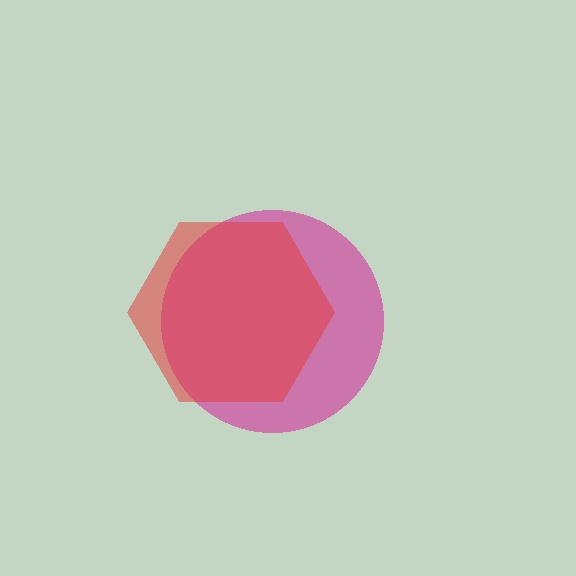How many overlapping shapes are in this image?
There are 2 overlapping shapes in the image.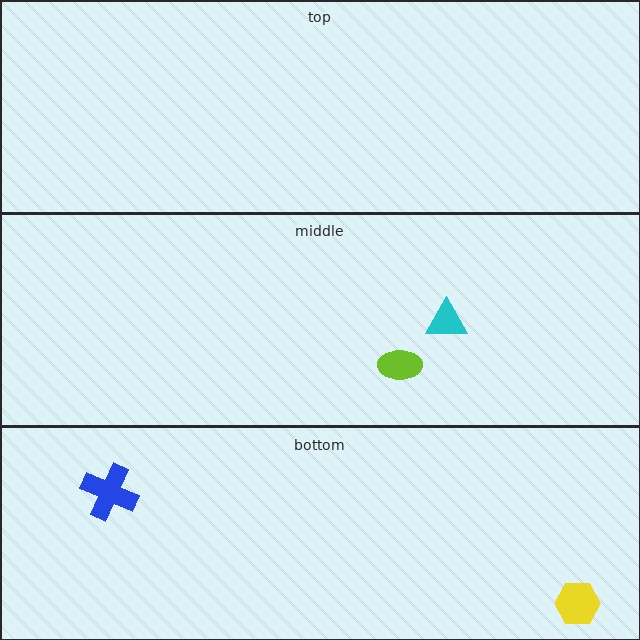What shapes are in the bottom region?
The yellow hexagon, the blue cross.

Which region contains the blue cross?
The bottom region.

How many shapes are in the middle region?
2.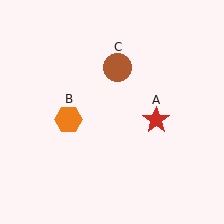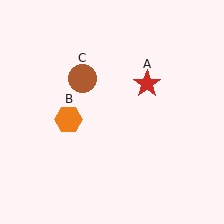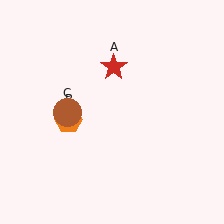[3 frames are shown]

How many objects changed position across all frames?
2 objects changed position: red star (object A), brown circle (object C).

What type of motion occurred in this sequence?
The red star (object A), brown circle (object C) rotated counterclockwise around the center of the scene.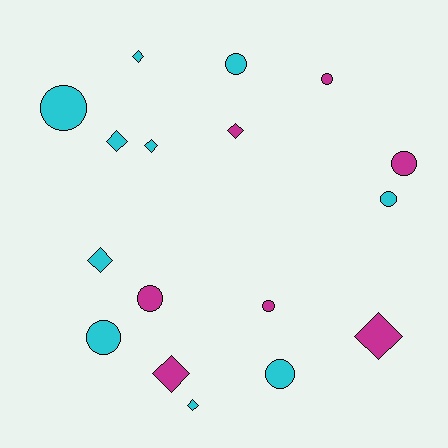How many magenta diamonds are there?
There are 3 magenta diamonds.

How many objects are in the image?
There are 17 objects.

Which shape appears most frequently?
Circle, with 9 objects.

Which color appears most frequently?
Cyan, with 10 objects.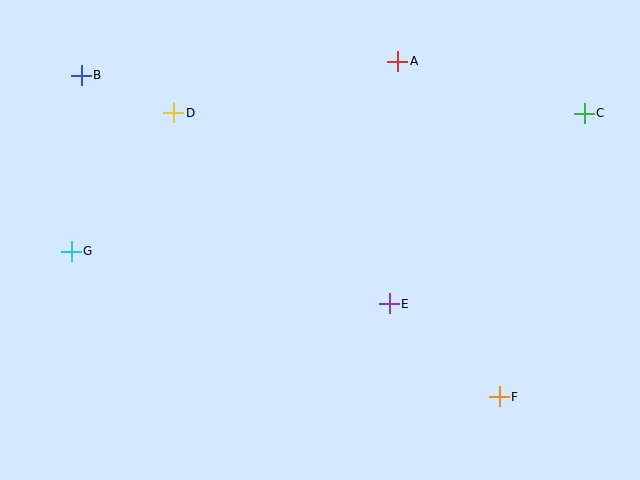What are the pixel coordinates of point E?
Point E is at (389, 304).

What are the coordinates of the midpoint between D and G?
The midpoint between D and G is at (123, 182).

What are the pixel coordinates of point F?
Point F is at (499, 397).